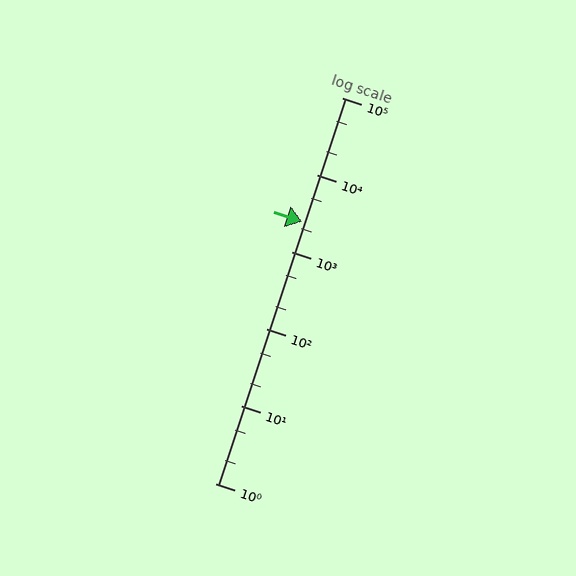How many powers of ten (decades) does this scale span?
The scale spans 5 decades, from 1 to 100000.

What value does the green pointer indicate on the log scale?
The pointer indicates approximately 2500.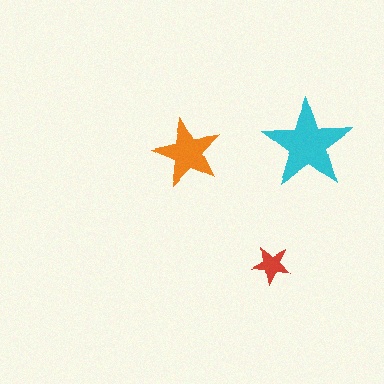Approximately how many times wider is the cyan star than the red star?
About 2.5 times wider.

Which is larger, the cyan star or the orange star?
The cyan one.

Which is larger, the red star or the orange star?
The orange one.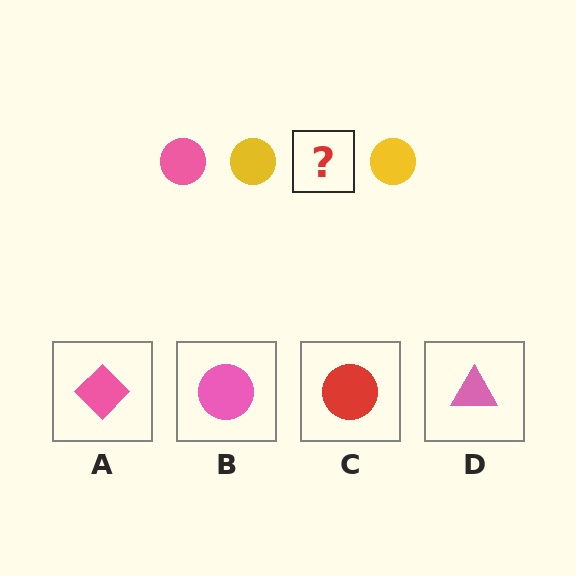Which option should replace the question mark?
Option B.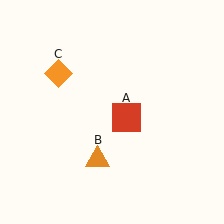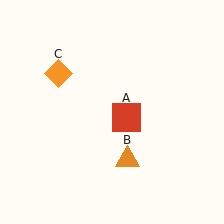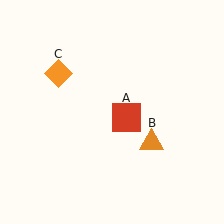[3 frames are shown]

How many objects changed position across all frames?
1 object changed position: orange triangle (object B).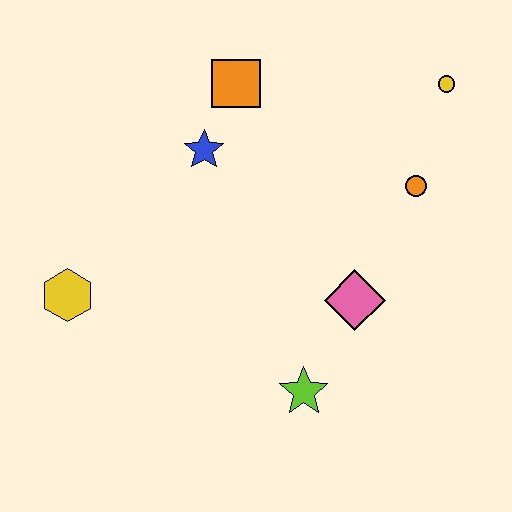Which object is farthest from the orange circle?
The yellow hexagon is farthest from the orange circle.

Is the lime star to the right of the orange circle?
No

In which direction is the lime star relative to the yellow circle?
The lime star is below the yellow circle.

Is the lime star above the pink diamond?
No